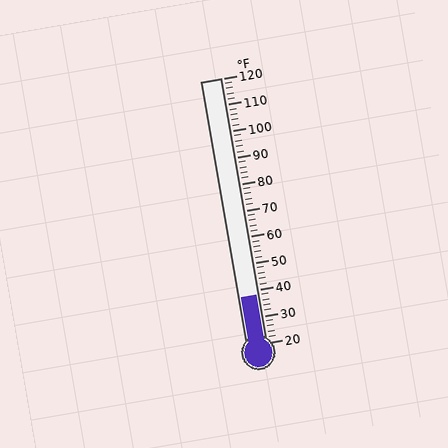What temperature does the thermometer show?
The thermometer shows approximately 38°F.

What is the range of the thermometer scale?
The thermometer scale ranges from 20°F to 120°F.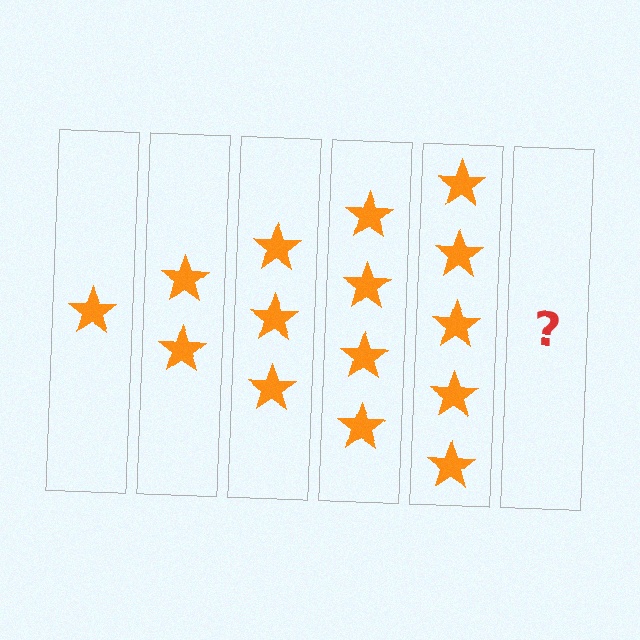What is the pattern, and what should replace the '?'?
The pattern is that each step adds one more star. The '?' should be 6 stars.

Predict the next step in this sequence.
The next step is 6 stars.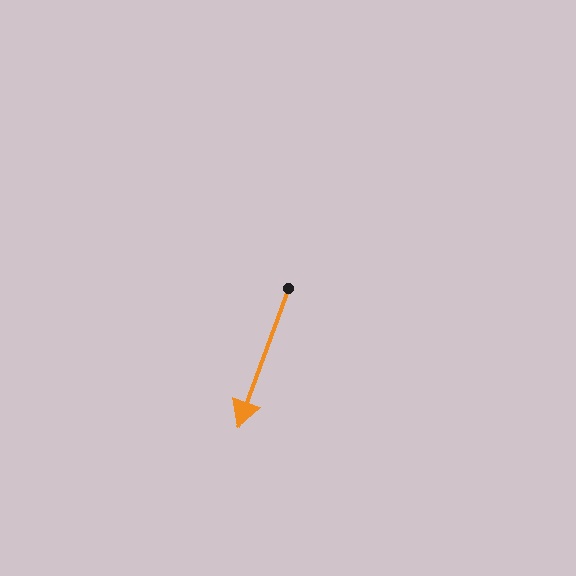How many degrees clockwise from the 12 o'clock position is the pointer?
Approximately 200 degrees.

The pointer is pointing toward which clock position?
Roughly 7 o'clock.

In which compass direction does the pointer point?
South.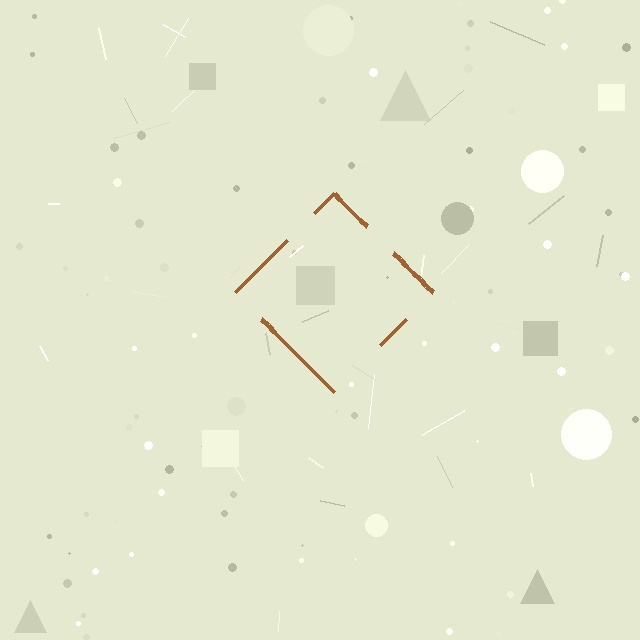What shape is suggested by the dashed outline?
The dashed outline suggests a diamond.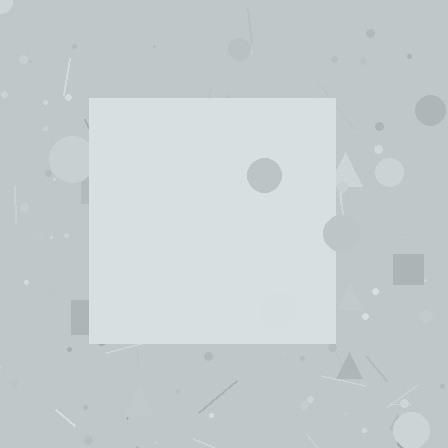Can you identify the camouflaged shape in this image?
The camouflaged shape is a square.